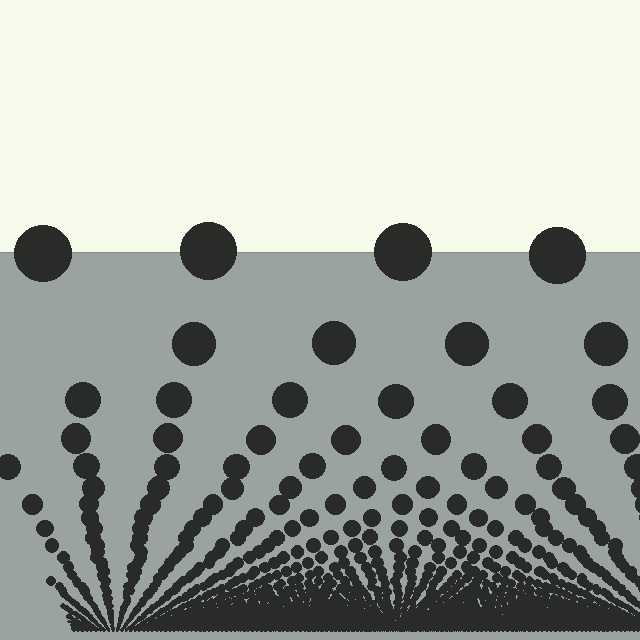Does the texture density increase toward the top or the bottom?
Density increases toward the bottom.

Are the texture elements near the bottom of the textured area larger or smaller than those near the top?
Smaller. The gradient is inverted — elements near the bottom are smaller and denser.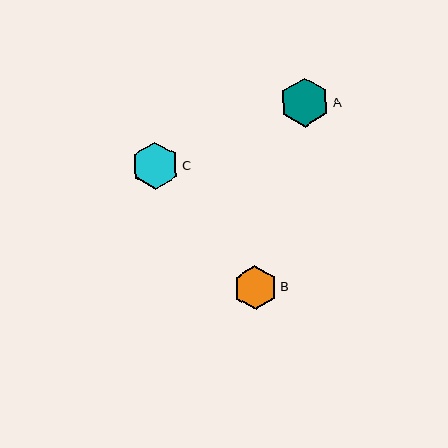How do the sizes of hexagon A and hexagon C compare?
Hexagon A and hexagon C are approximately the same size.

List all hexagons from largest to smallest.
From largest to smallest: A, C, B.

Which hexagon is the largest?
Hexagon A is the largest with a size of approximately 49 pixels.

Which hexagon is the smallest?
Hexagon B is the smallest with a size of approximately 44 pixels.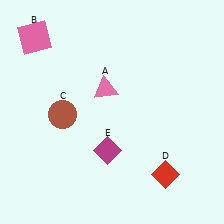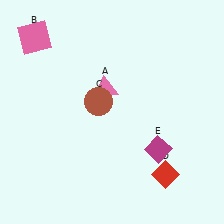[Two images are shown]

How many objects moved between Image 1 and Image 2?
2 objects moved between the two images.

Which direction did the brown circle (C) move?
The brown circle (C) moved right.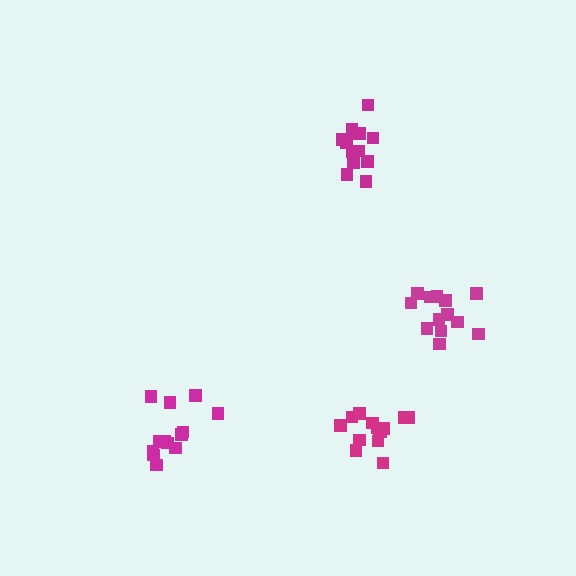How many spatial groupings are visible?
There are 4 spatial groupings.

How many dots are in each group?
Group 1: 13 dots, Group 2: 12 dots, Group 3: 13 dots, Group 4: 14 dots (52 total).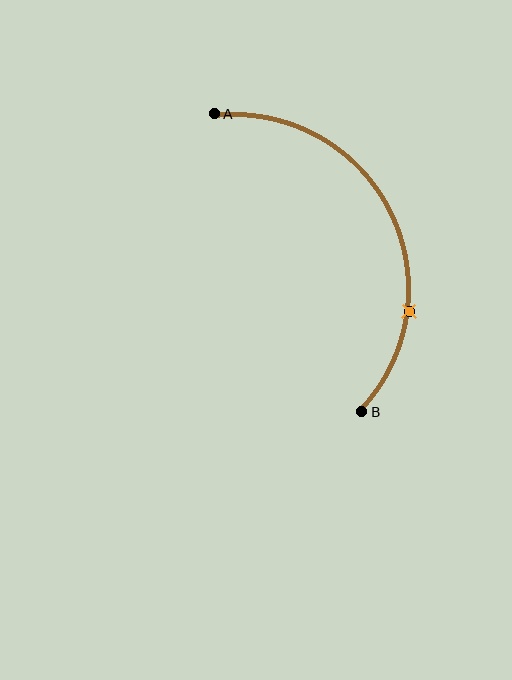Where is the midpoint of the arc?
The arc midpoint is the point on the curve farthest from the straight line joining A and B. It sits to the right of that line.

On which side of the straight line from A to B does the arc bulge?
The arc bulges to the right of the straight line connecting A and B.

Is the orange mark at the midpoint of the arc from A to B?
No. The orange mark lies on the arc but is closer to endpoint B. The arc midpoint would be at the point on the curve equidistant along the arc from both A and B.